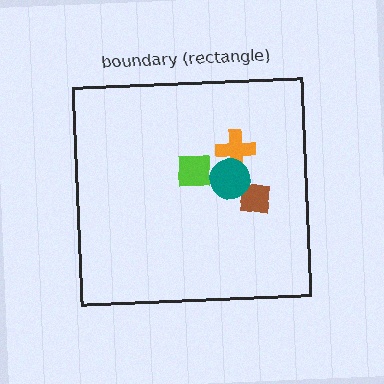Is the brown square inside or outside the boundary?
Inside.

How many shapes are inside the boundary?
4 inside, 0 outside.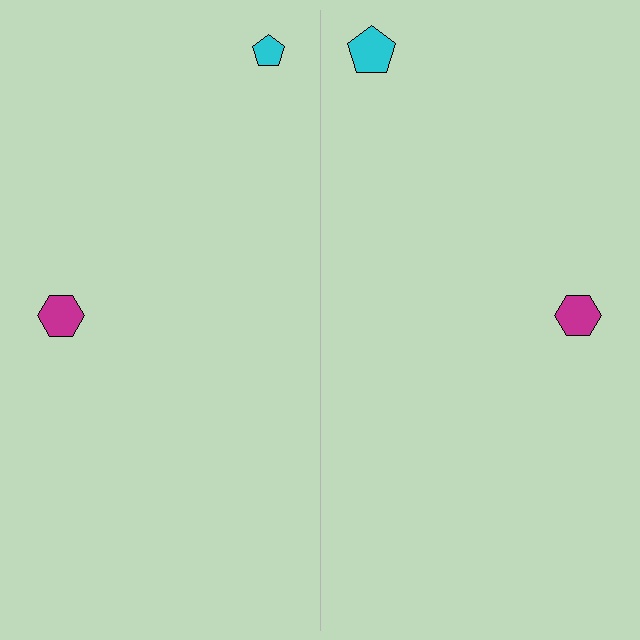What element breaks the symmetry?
The cyan pentagon on the right side has a different size than its mirror counterpart.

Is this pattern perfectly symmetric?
No, the pattern is not perfectly symmetric. The cyan pentagon on the right side has a different size than its mirror counterpart.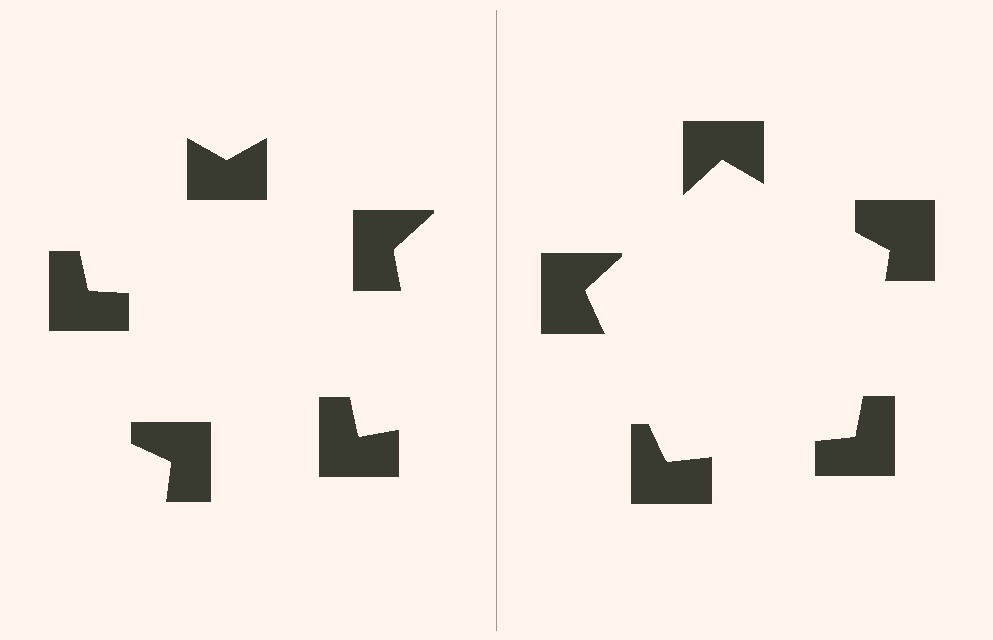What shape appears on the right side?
An illusory pentagon.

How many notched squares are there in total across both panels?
10 — 5 on each side.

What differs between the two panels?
The notched squares are positioned identically on both sides; only the wedge orientations differ. On the right they align to a pentagon; on the left they are misaligned.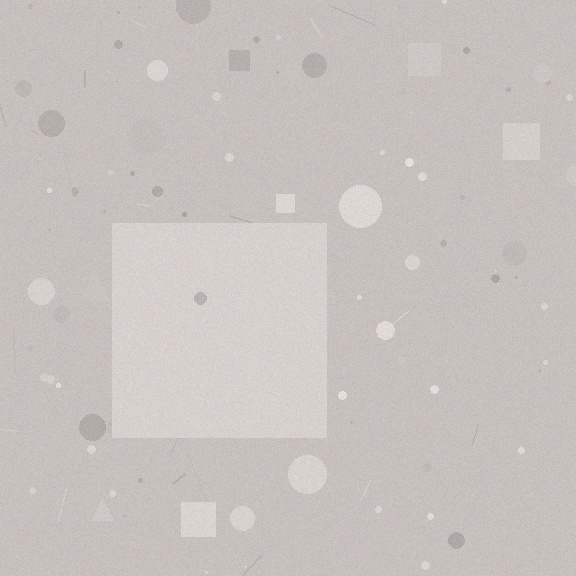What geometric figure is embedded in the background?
A square is embedded in the background.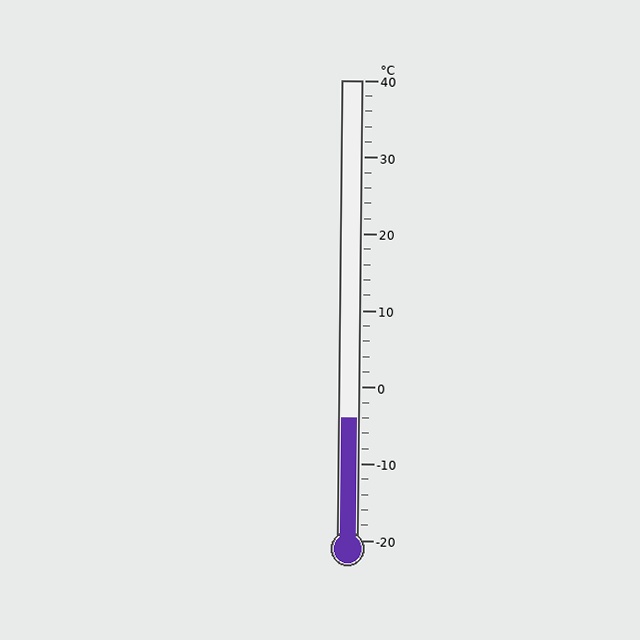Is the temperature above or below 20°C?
The temperature is below 20°C.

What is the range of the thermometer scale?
The thermometer scale ranges from -20°C to 40°C.